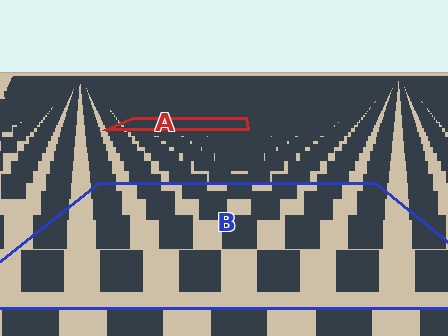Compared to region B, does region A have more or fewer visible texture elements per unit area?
Region A has more texture elements per unit area — they are packed more densely because it is farther away.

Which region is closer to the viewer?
Region B is closer. The texture elements there are larger and more spread out.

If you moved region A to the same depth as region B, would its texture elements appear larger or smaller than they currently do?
They would appear larger. At a closer depth, the same texture elements are projected at a bigger on-screen size.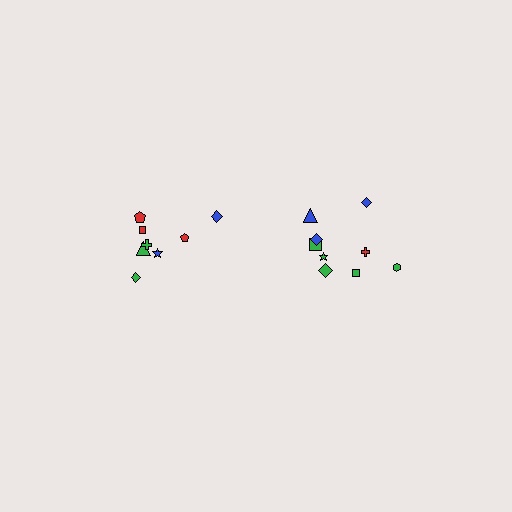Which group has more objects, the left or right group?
The right group.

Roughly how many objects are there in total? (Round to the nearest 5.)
Roughly 20 objects in total.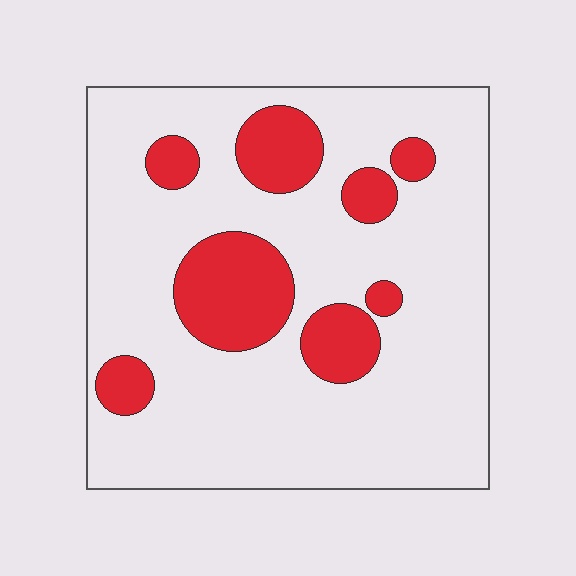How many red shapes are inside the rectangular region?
8.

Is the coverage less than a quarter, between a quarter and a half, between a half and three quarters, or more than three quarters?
Less than a quarter.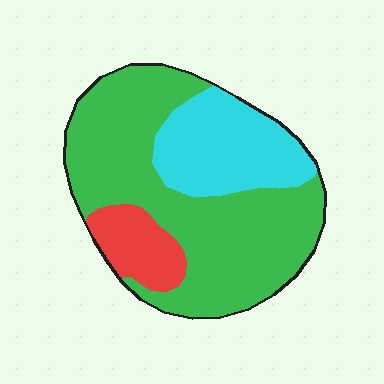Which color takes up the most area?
Green, at roughly 65%.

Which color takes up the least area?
Red, at roughly 10%.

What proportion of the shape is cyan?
Cyan takes up about one quarter (1/4) of the shape.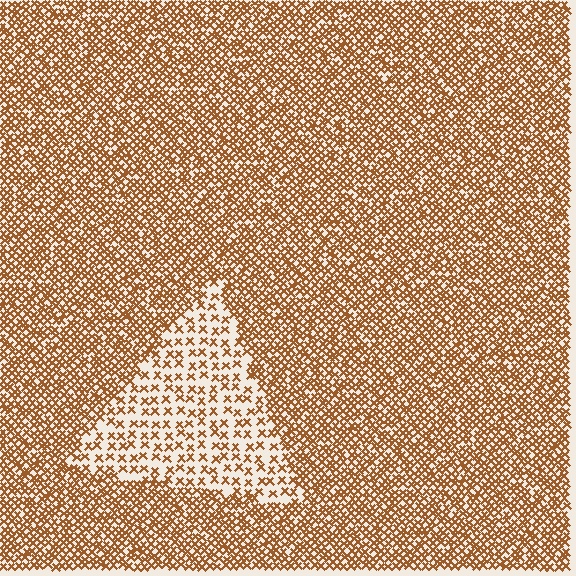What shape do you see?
I see a triangle.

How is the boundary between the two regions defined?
The boundary is defined by a change in element density (approximately 2.5x ratio). All elements are the same color, size, and shape.